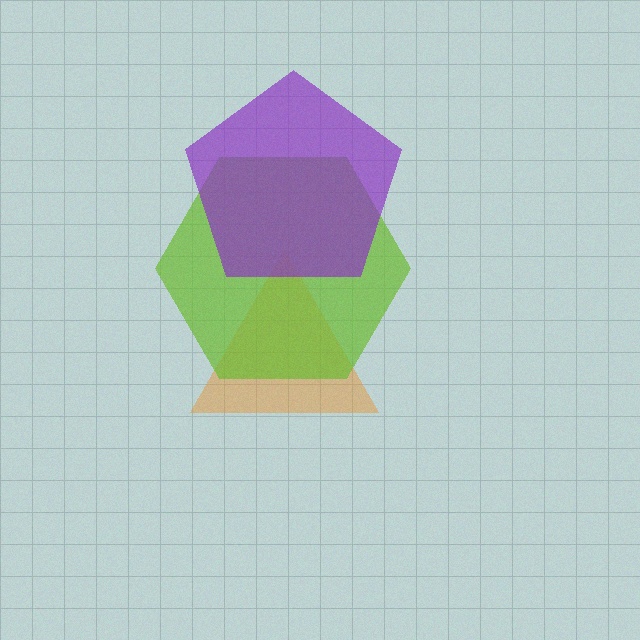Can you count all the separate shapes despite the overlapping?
Yes, there are 3 separate shapes.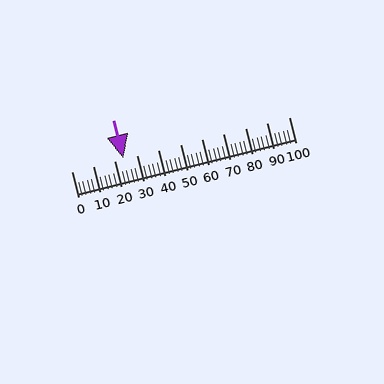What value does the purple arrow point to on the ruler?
The purple arrow points to approximately 24.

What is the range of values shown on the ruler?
The ruler shows values from 0 to 100.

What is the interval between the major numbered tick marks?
The major tick marks are spaced 10 units apart.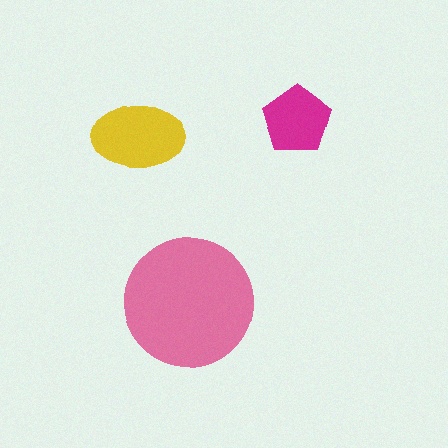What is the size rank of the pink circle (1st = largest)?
1st.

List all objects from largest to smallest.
The pink circle, the yellow ellipse, the magenta pentagon.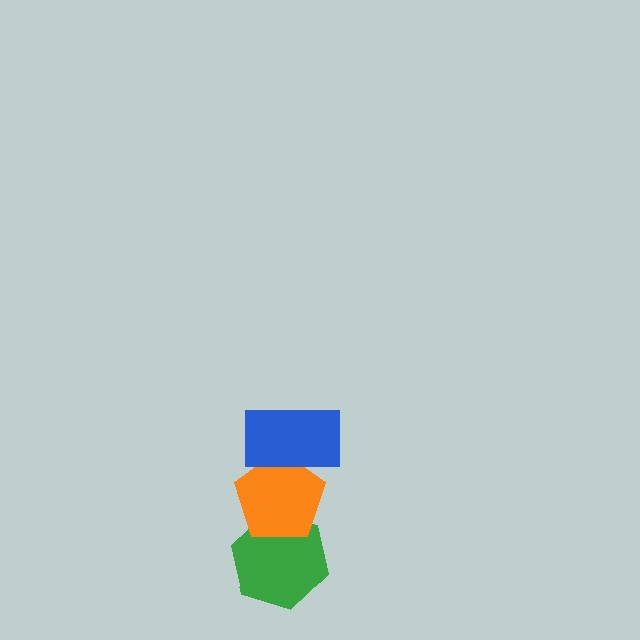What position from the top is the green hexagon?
The green hexagon is 3rd from the top.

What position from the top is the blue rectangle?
The blue rectangle is 1st from the top.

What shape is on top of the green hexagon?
The orange pentagon is on top of the green hexagon.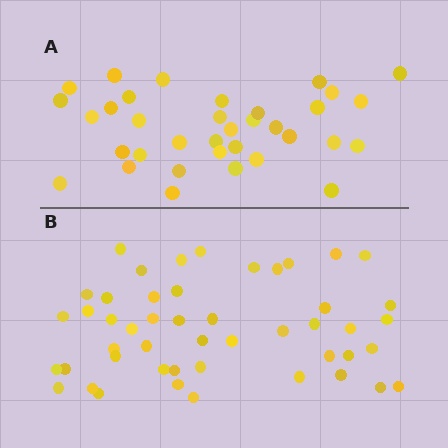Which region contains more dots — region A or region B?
Region B (the bottom region) has more dots.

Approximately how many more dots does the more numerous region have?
Region B has approximately 15 more dots than region A.